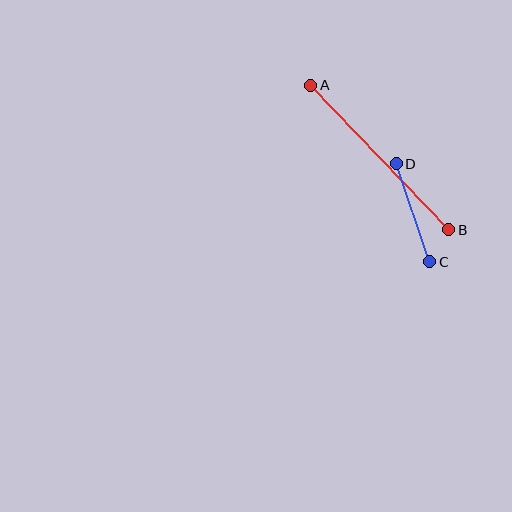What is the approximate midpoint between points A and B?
The midpoint is at approximately (380, 158) pixels.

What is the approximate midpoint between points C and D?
The midpoint is at approximately (413, 213) pixels.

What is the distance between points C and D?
The distance is approximately 103 pixels.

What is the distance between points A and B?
The distance is approximately 200 pixels.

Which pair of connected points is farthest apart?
Points A and B are farthest apart.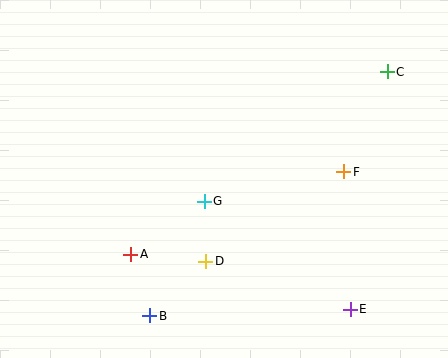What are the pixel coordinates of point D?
Point D is at (206, 261).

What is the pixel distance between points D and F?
The distance between D and F is 164 pixels.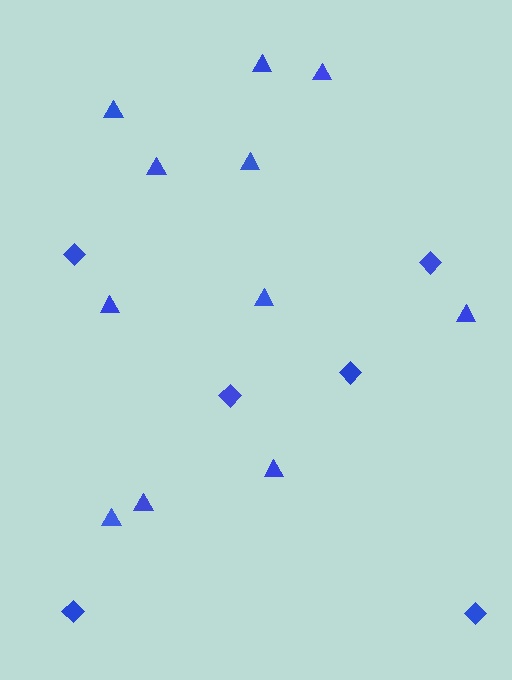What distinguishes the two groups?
There are 2 groups: one group of triangles (11) and one group of diamonds (6).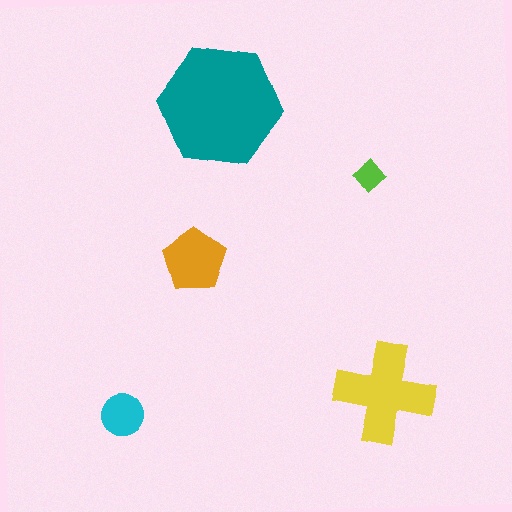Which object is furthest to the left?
The cyan circle is leftmost.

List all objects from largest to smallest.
The teal hexagon, the yellow cross, the orange pentagon, the cyan circle, the lime diamond.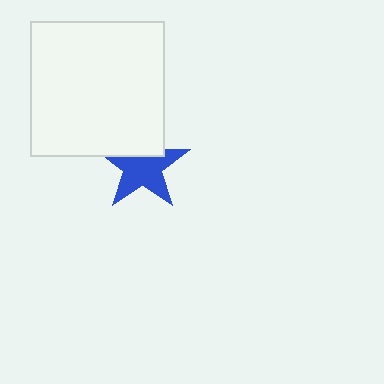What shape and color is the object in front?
The object in front is a white square.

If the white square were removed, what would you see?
You would see the complete blue star.